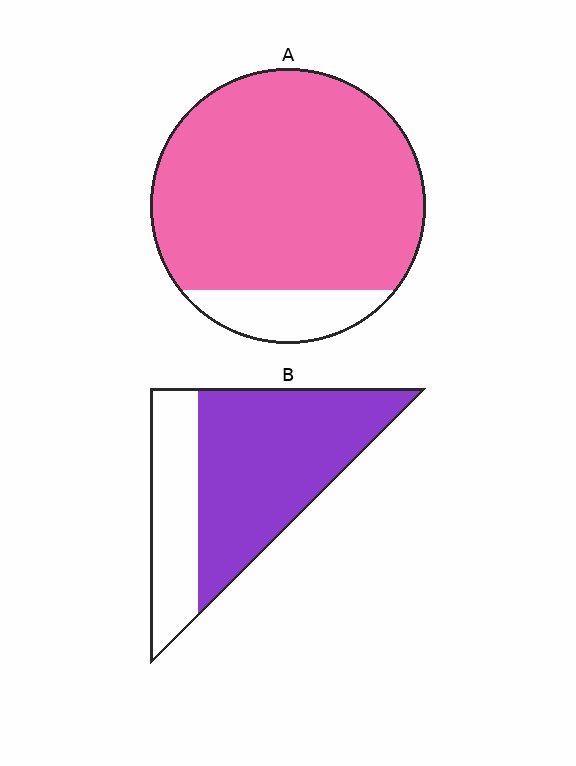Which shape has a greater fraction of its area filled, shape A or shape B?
Shape A.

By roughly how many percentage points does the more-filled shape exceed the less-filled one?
By roughly 20 percentage points (A over B).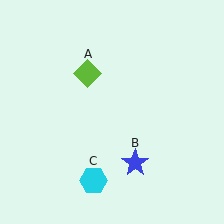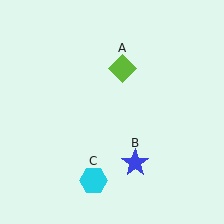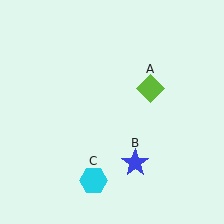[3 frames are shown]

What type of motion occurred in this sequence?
The lime diamond (object A) rotated clockwise around the center of the scene.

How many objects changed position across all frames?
1 object changed position: lime diamond (object A).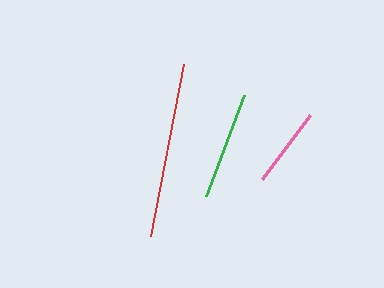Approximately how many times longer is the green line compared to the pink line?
The green line is approximately 1.3 times the length of the pink line.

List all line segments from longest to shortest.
From longest to shortest: red, green, pink.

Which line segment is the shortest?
The pink line is the shortest at approximately 80 pixels.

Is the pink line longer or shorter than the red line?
The red line is longer than the pink line.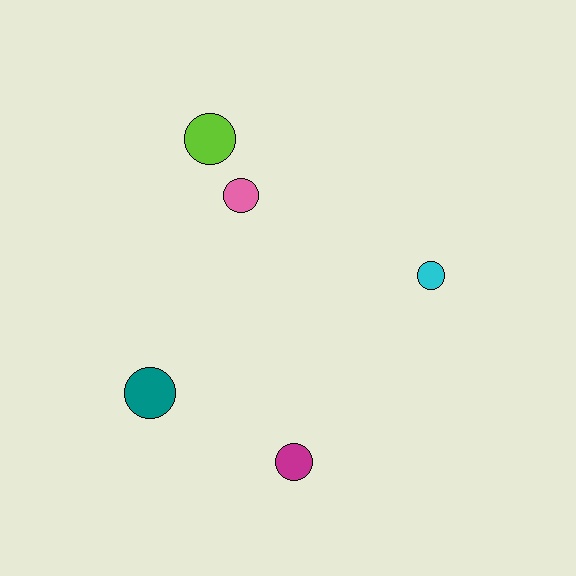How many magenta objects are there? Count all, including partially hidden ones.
There is 1 magenta object.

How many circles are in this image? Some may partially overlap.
There are 5 circles.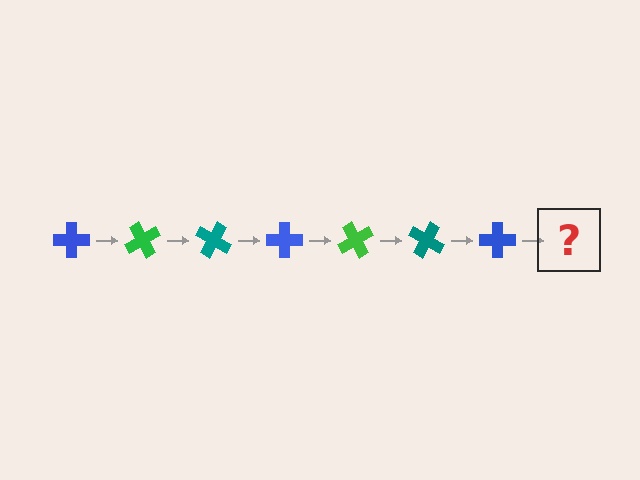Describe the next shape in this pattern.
It should be a green cross, rotated 420 degrees from the start.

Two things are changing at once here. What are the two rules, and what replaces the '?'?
The two rules are that it rotates 60 degrees each step and the color cycles through blue, green, and teal. The '?' should be a green cross, rotated 420 degrees from the start.